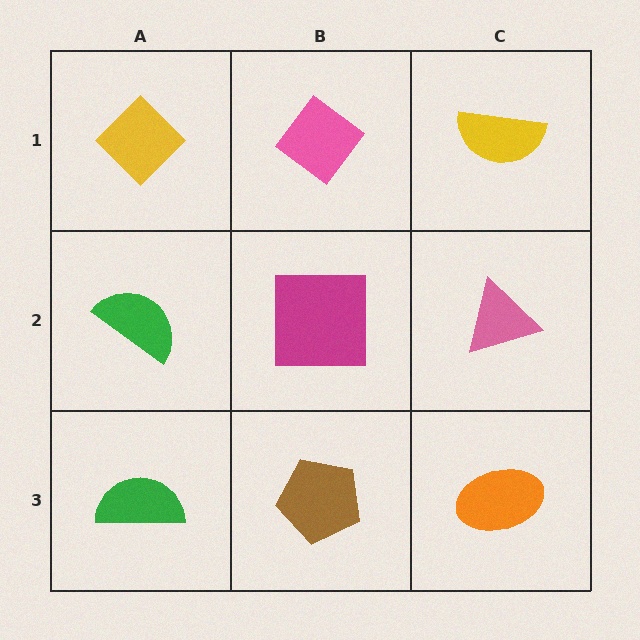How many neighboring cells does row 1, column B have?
3.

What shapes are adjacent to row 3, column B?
A magenta square (row 2, column B), a green semicircle (row 3, column A), an orange ellipse (row 3, column C).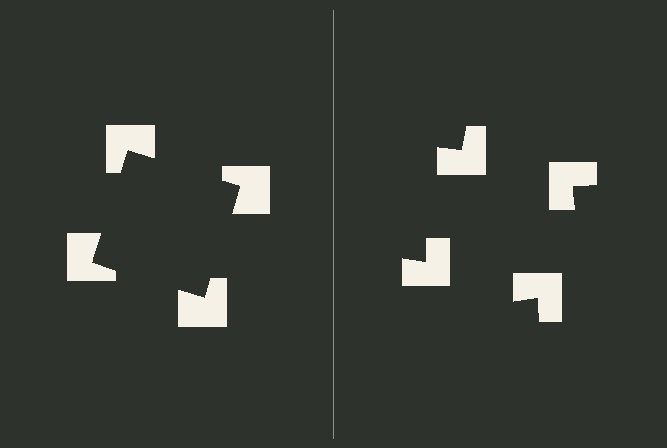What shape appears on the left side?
An illusory square.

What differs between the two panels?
The notched squares are positioned identically on both sides; only the wedge orientations differ. On the left they align to a square; on the right they are misaligned.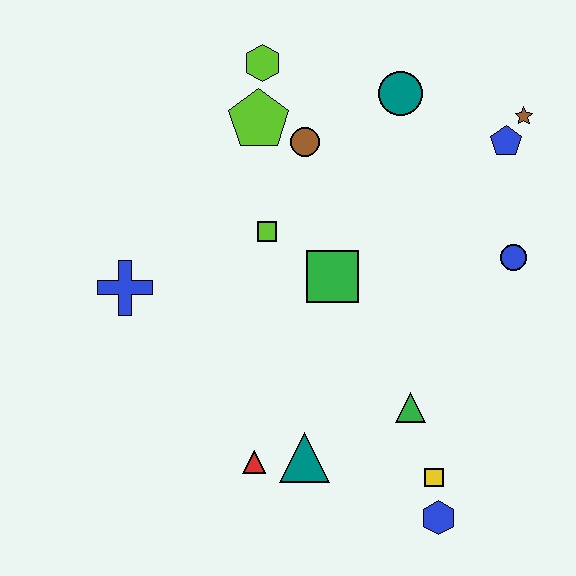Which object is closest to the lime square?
The green square is closest to the lime square.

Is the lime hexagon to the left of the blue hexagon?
Yes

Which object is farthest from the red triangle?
The brown star is farthest from the red triangle.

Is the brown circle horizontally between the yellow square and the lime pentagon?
Yes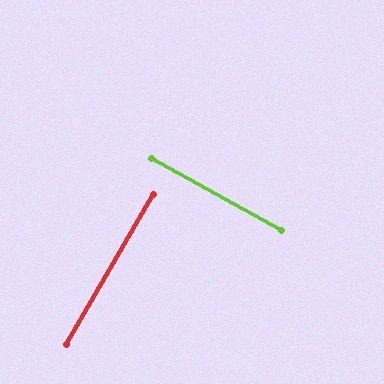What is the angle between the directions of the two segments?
Approximately 89 degrees.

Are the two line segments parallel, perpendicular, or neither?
Perpendicular — they meet at approximately 89°.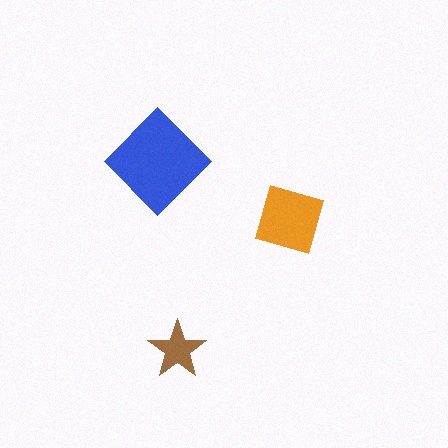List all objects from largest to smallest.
The blue diamond, the orange square, the brown star.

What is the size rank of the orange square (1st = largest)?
2nd.